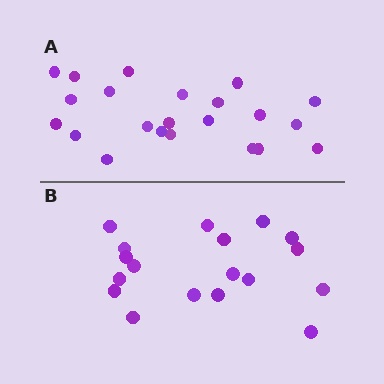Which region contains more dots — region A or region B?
Region A (the top region) has more dots.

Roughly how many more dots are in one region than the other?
Region A has about 4 more dots than region B.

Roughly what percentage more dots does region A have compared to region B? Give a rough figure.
About 20% more.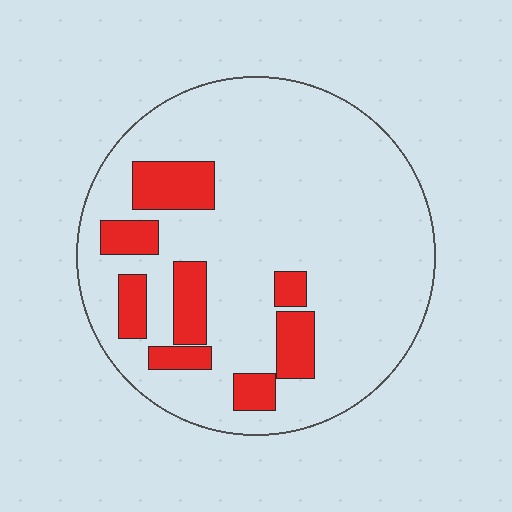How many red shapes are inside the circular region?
8.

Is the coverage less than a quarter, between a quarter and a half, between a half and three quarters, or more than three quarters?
Less than a quarter.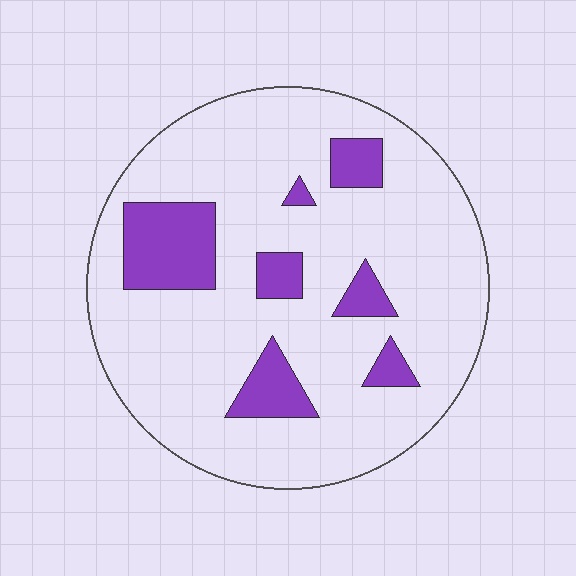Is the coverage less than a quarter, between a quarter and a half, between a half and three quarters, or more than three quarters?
Less than a quarter.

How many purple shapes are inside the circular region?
7.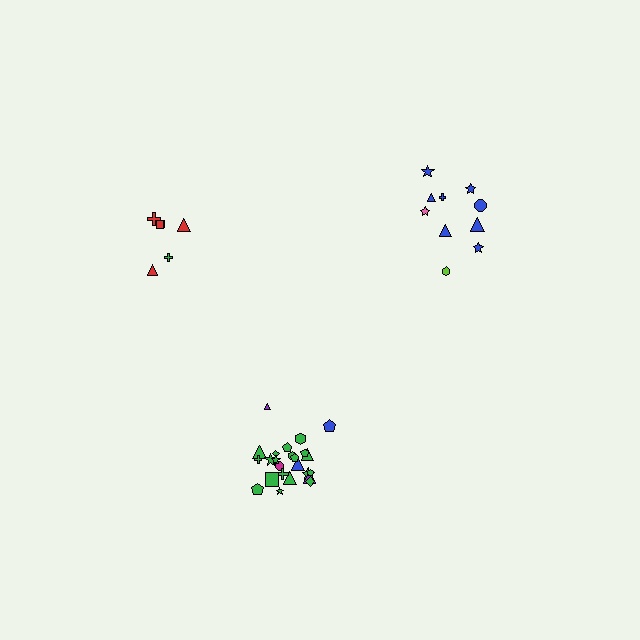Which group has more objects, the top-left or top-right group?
The top-right group.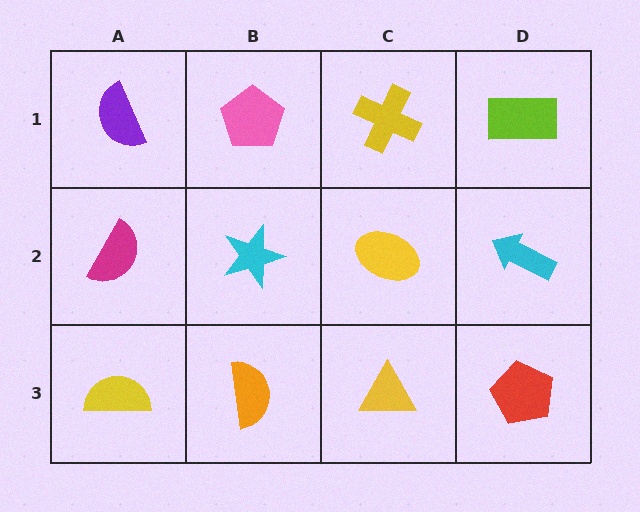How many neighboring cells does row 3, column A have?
2.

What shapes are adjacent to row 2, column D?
A lime rectangle (row 1, column D), a red pentagon (row 3, column D), a yellow ellipse (row 2, column C).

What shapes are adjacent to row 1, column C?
A yellow ellipse (row 2, column C), a pink pentagon (row 1, column B), a lime rectangle (row 1, column D).